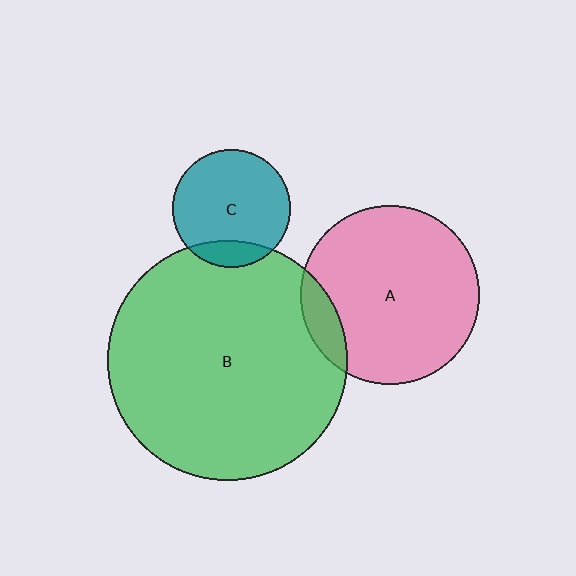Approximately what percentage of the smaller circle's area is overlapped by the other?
Approximately 15%.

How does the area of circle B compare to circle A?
Approximately 1.8 times.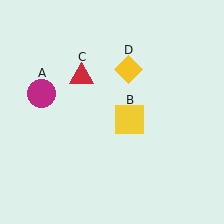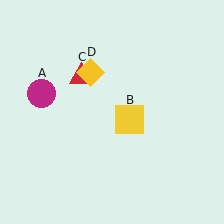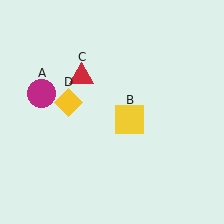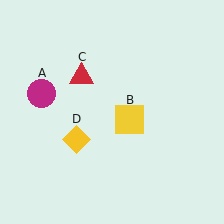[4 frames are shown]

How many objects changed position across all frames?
1 object changed position: yellow diamond (object D).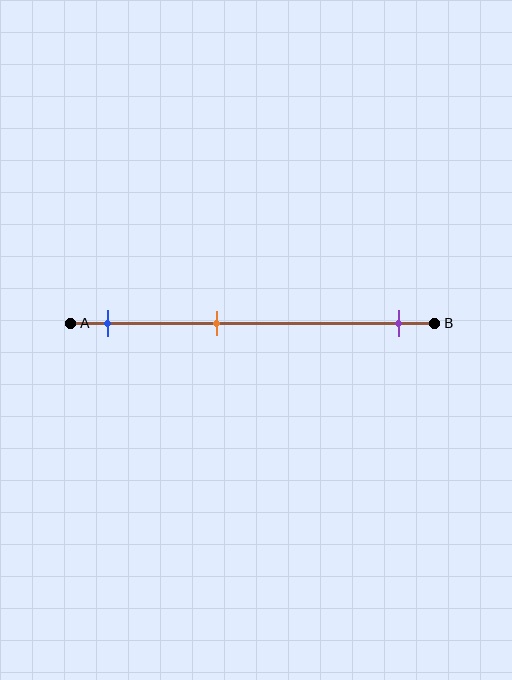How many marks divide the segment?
There are 3 marks dividing the segment.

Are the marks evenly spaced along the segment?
No, the marks are not evenly spaced.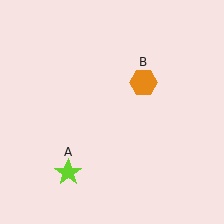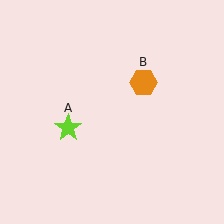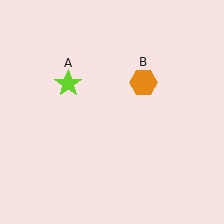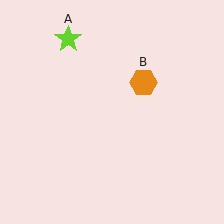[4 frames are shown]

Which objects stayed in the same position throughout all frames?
Orange hexagon (object B) remained stationary.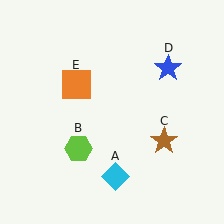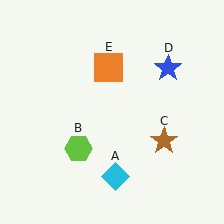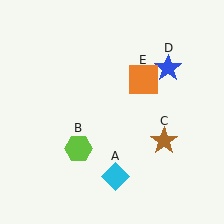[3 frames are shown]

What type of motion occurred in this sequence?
The orange square (object E) rotated clockwise around the center of the scene.